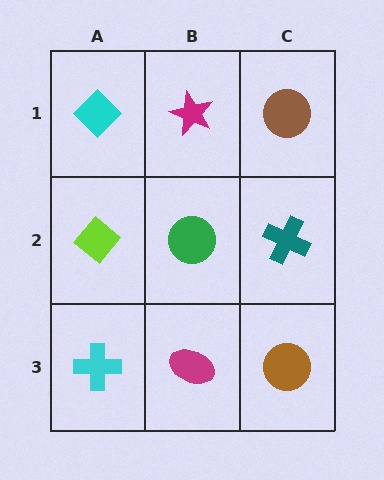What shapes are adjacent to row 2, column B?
A magenta star (row 1, column B), a magenta ellipse (row 3, column B), a lime diamond (row 2, column A), a teal cross (row 2, column C).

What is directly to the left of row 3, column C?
A magenta ellipse.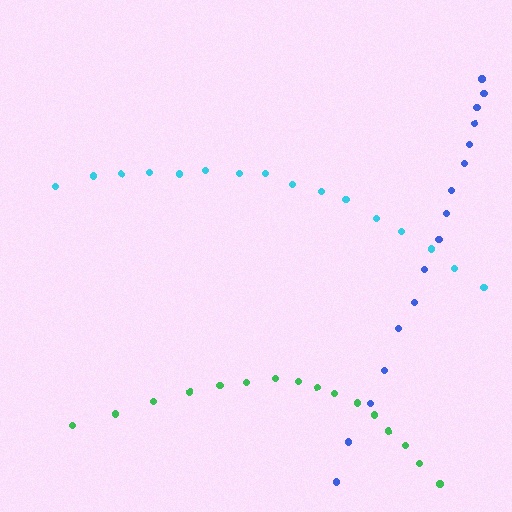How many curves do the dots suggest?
There are 3 distinct paths.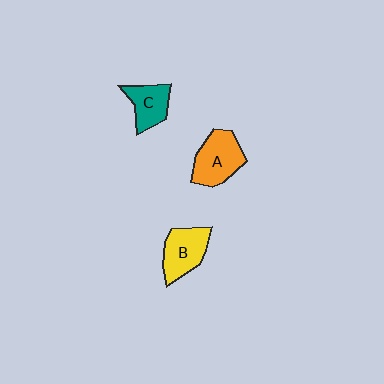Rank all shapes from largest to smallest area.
From largest to smallest: A (orange), B (yellow), C (teal).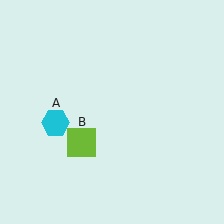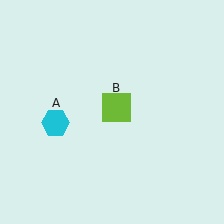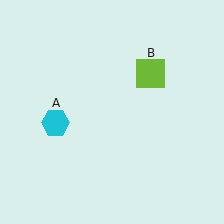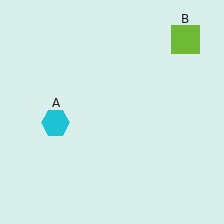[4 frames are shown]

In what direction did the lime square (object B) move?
The lime square (object B) moved up and to the right.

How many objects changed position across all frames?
1 object changed position: lime square (object B).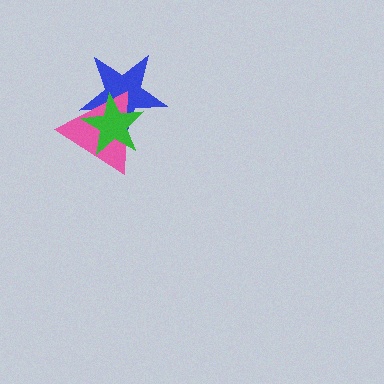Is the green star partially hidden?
No, no other shape covers it.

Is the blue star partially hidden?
Yes, it is partially covered by another shape.